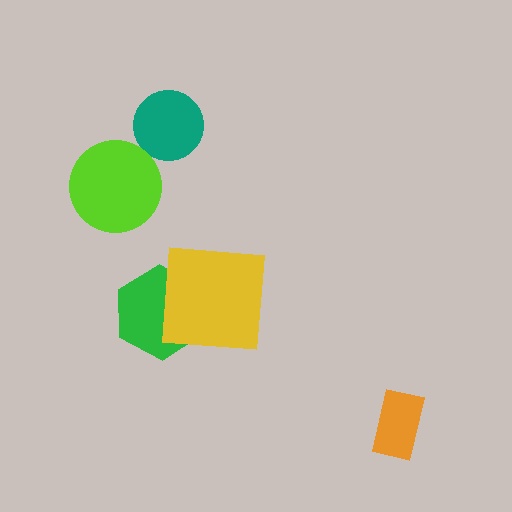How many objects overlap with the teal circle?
0 objects overlap with the teal circle.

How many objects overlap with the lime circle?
0 objects overlap with the lime circle.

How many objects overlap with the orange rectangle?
0 objects overlap with the orange rectangle.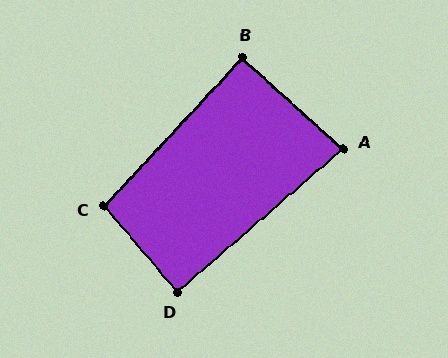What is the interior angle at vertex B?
Approximately 91 degrees (approximately right).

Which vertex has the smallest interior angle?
A, at approximately 83 degrees.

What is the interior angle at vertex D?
Approximately 89 degrees (approximately right).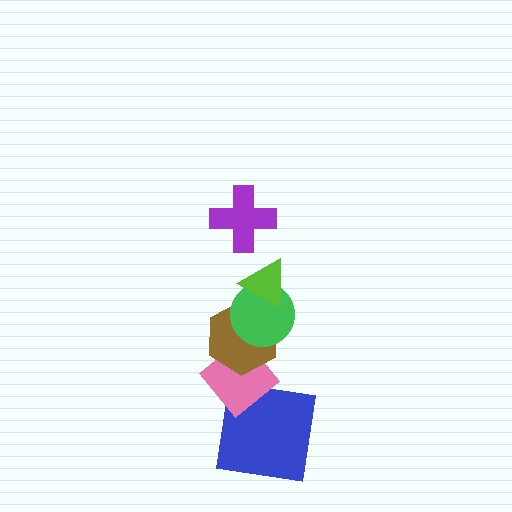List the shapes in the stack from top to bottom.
From top to bottom: the purple cross, the lime triangle, the green circle, the brown hexagon, the pink diamond, the blue square.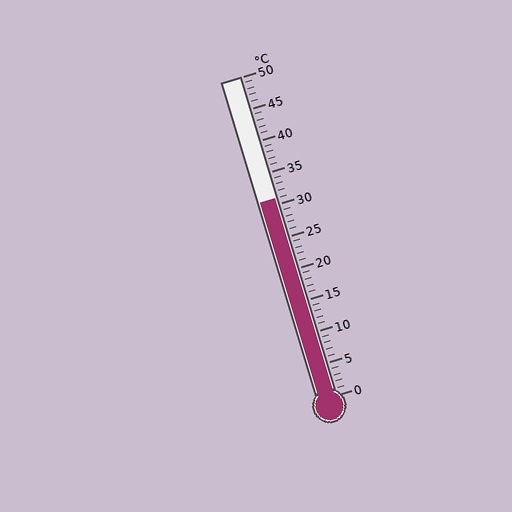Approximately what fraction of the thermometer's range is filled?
The thermometer is filled to approximately 60% of its range.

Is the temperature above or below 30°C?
The temperature is above 30°C.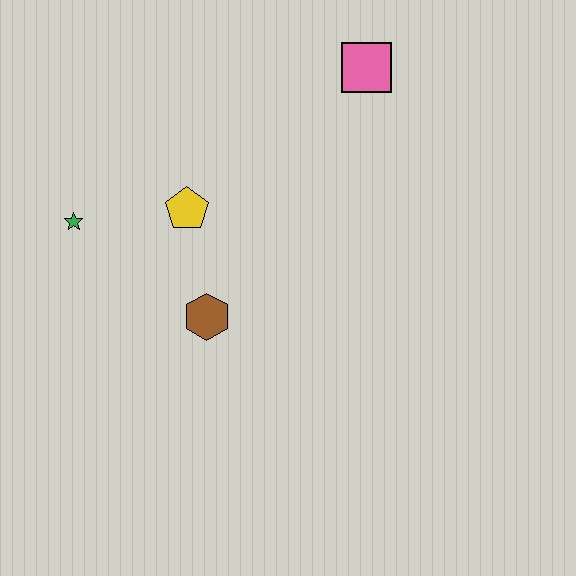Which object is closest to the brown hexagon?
The yellow pentagon is closest to the brown hexagon.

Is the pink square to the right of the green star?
Yes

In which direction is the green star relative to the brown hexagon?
The green star is to the left of the brown hexagon.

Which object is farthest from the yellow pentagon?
The pink square is farthest from the yellow pentagon.